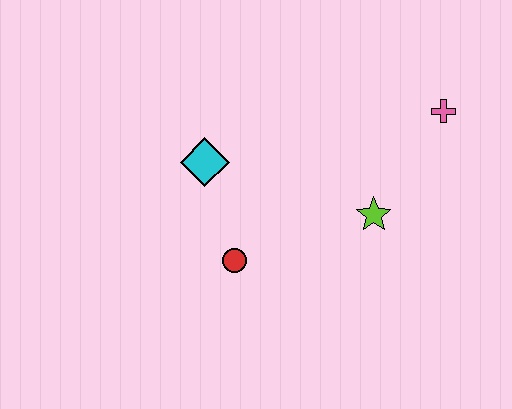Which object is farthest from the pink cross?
The red circle is farthest from the pink cross.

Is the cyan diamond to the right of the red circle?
No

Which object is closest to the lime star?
The pink cross is closest to the lime star.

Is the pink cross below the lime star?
No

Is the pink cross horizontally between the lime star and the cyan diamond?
No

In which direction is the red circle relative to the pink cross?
The red circle is to the left of the pink cross.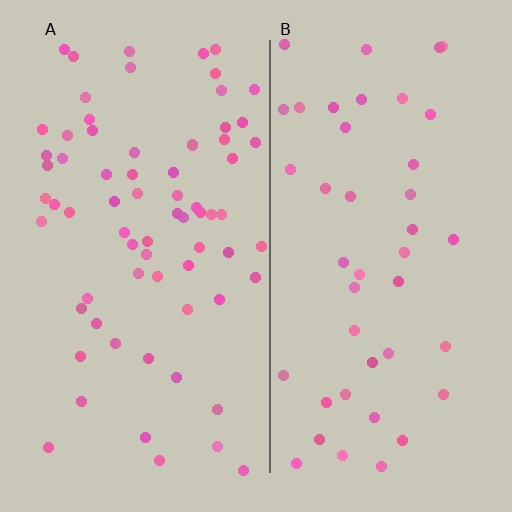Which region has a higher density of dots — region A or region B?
A (the left).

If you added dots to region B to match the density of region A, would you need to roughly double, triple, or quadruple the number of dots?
Approximately double.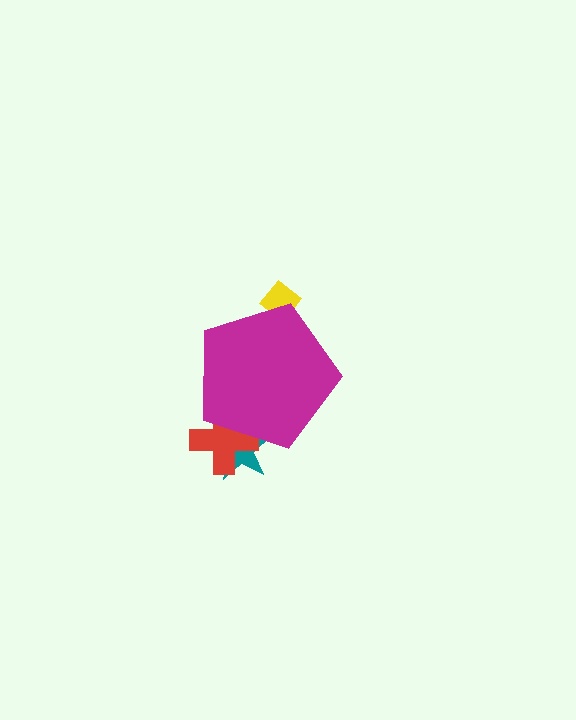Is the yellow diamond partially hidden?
Yes, the yellow diamond is partially hidden behind the magenta pentagon.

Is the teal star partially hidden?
Yes, the teal star is partially hidden behind the magenta pentagon.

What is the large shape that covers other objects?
A magenta pentagon.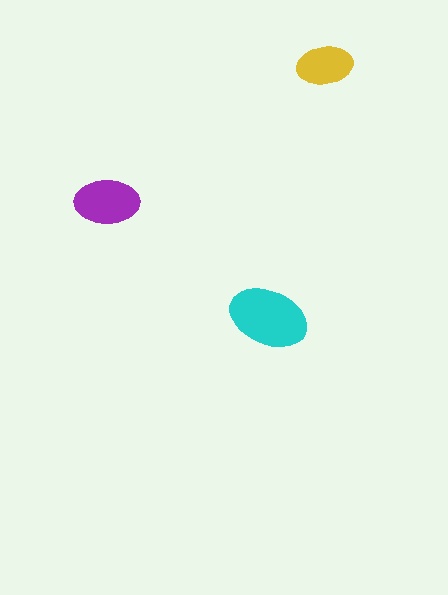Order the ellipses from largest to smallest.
the cyan one, the purple one, the yellow one.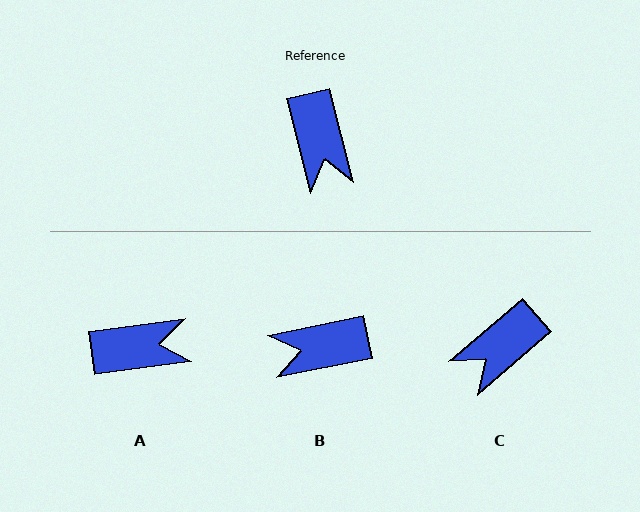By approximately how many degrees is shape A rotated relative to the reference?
Approximately 84 degrees counter-clockwise.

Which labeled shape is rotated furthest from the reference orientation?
B, about 92 degrees away.